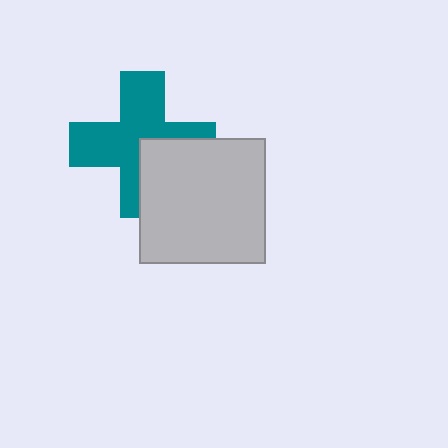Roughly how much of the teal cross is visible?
Most of it is visible (roughly 68%).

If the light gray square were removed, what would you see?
You would see the complete teal cross.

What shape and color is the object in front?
The object in front is a light gray square.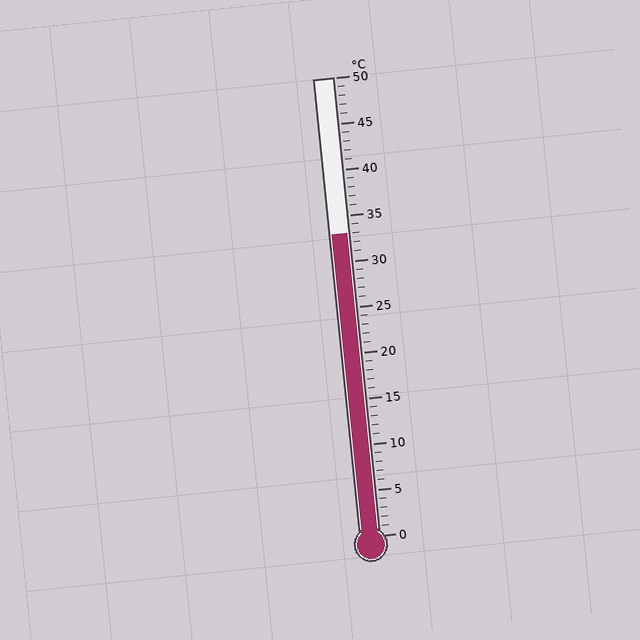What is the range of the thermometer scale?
The thermometer scale ranges from 0°C to 50°C.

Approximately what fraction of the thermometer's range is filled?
The thermometer is filled to approximately 65% of its range.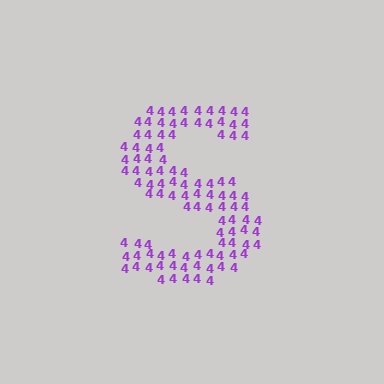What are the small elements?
The small elements are digit 4's.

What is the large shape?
The large shape is the letter S.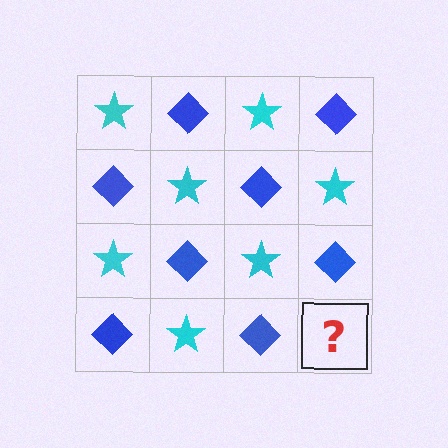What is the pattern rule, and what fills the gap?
The rule is that it alternates cyan star and blue diamond in a checkerboard pattern. The gap should be filled with a cyan star.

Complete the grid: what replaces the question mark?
The question mark should be replaced with a cyan star.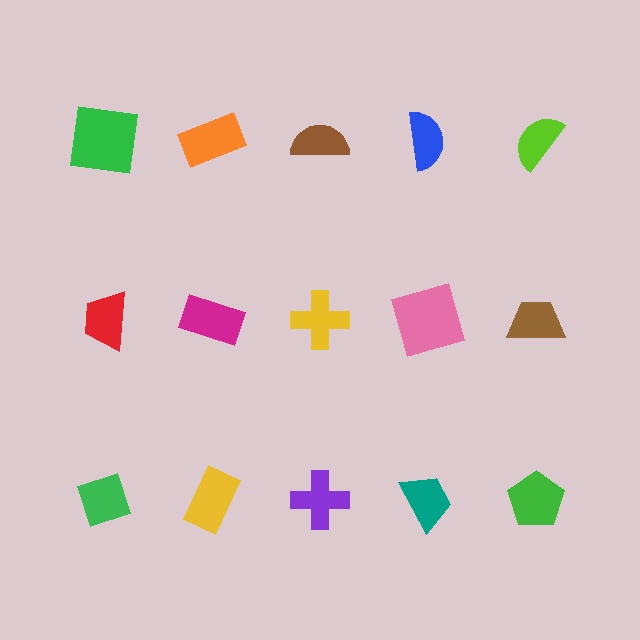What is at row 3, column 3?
A purple cross.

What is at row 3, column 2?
A yellow rectangle.